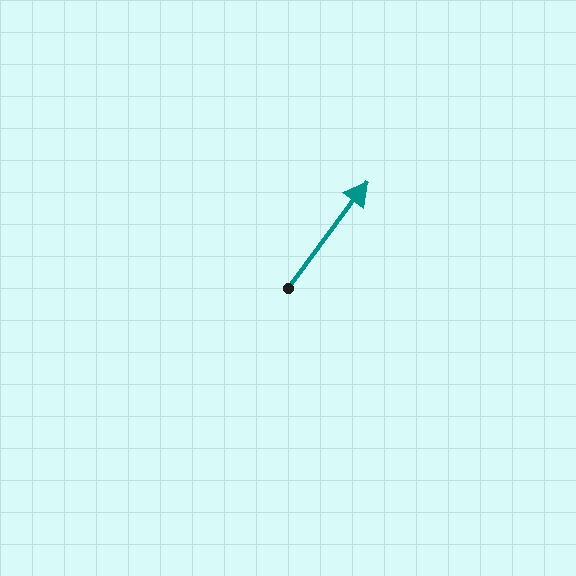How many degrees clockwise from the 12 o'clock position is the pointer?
Approximately 37 degrees.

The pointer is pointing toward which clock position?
Roughly 1 o'clock.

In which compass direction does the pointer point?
Northeast.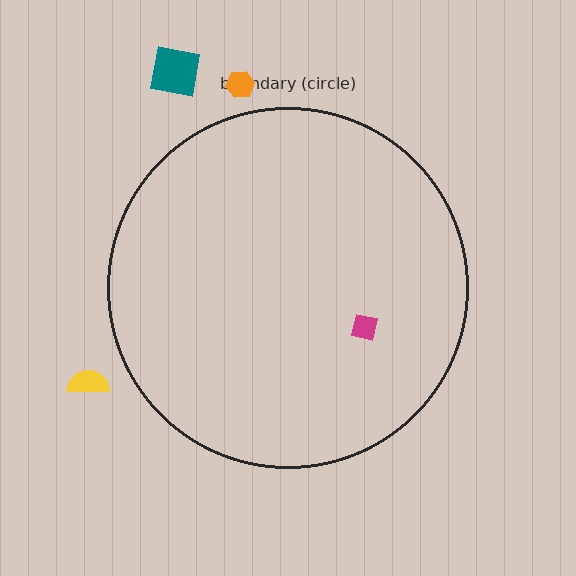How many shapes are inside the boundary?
1 inside, 3 outside.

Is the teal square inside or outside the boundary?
Outside.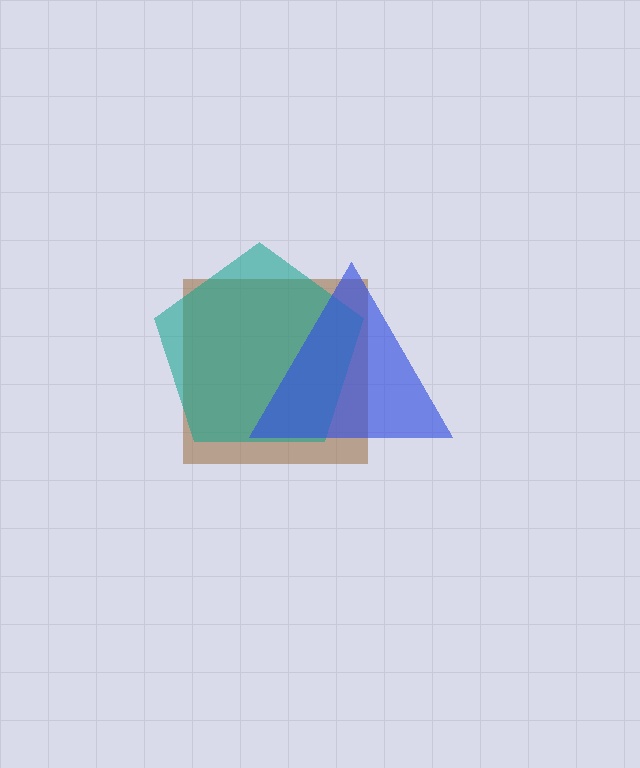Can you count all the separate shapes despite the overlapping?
Yes, there are 3 separate shapes.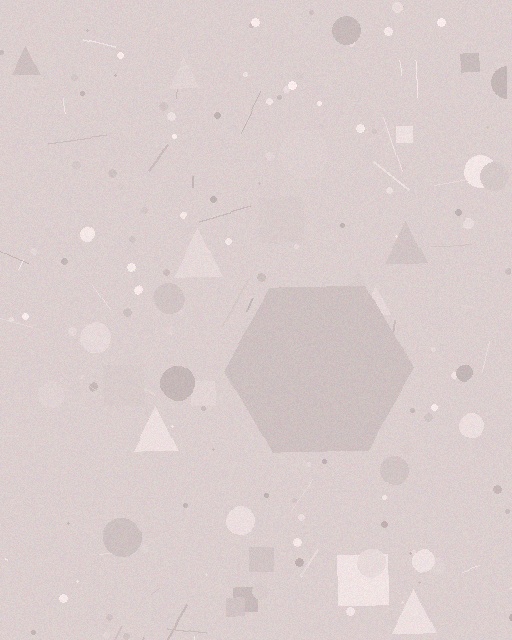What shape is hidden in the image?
A hexagon is hidden in the image.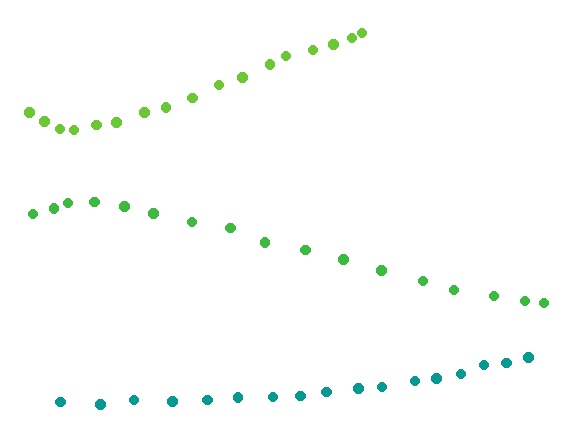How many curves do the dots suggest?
There are 3 distinct paths.